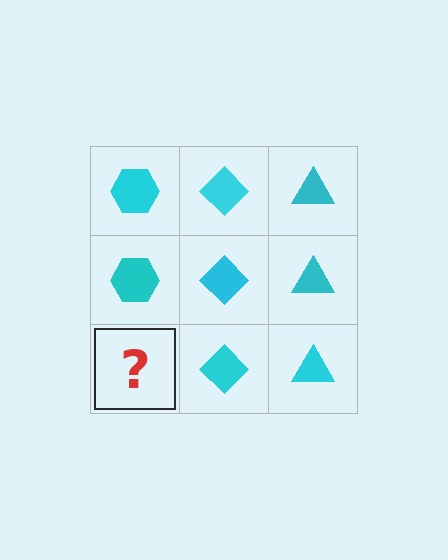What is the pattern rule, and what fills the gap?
The rule is that each column has a consistent shape. The gap should be filled with a cyan hexagon.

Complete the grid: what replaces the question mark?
The question mark should be replaced with a cyan hexagon.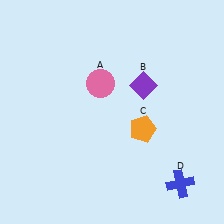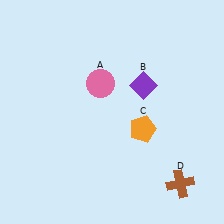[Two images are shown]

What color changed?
The cross (D) changed from blue in Image 1 to brown in Image 2.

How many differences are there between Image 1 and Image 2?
There is 1 difference between the two images.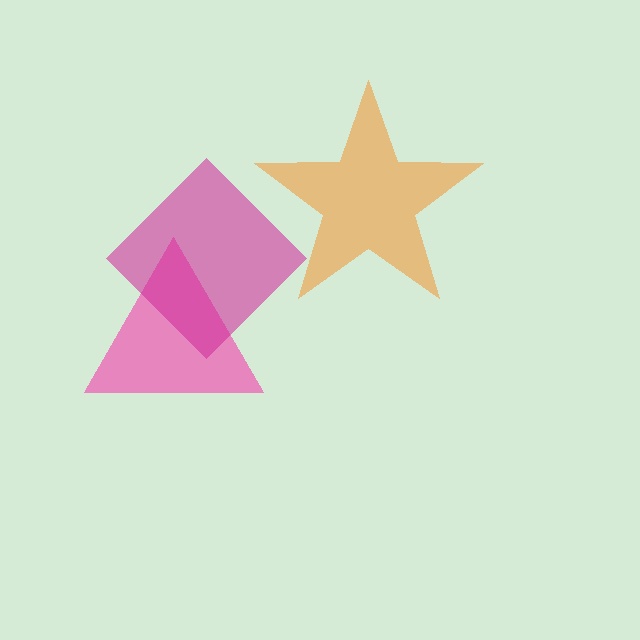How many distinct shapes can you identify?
There are 3 distinct shapes: an orange star, a pink triangle, a magenta diamond.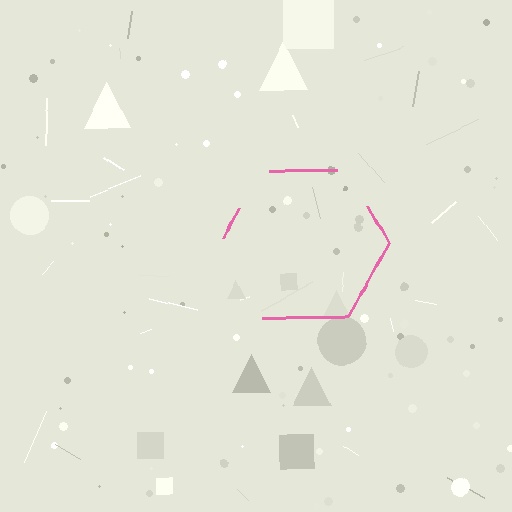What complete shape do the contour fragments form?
The contour fragments form a hexagon.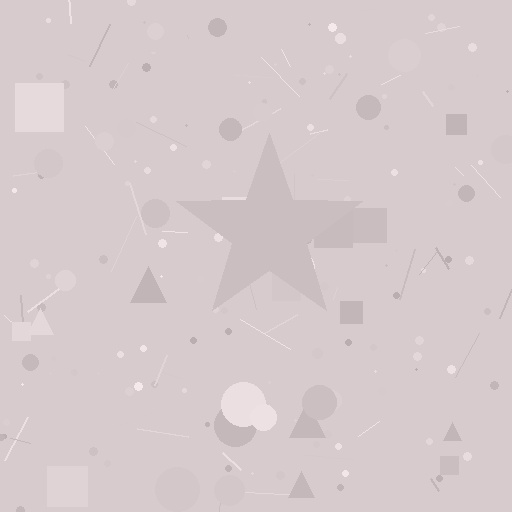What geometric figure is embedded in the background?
A star is embedded in the background.